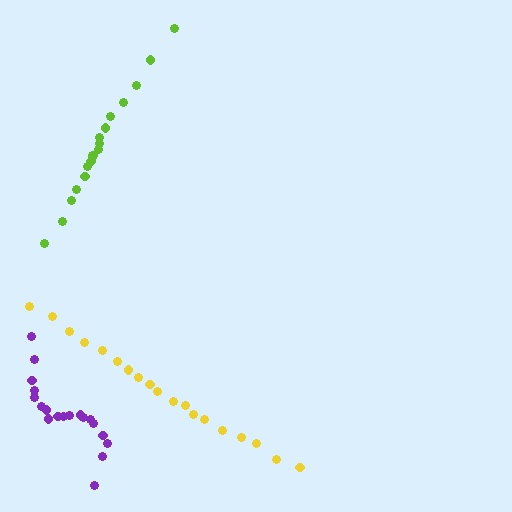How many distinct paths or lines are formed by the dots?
There are 3 distinct paths.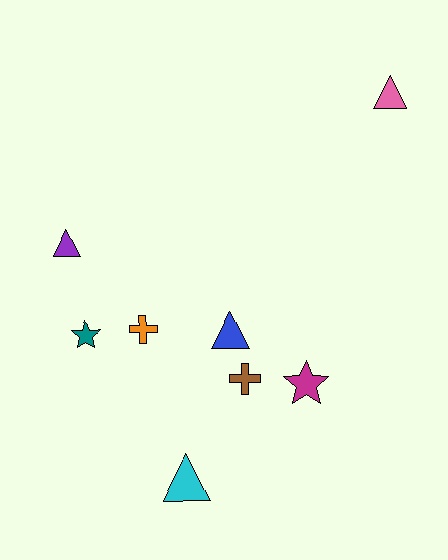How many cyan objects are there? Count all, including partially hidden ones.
There is 1 cyan object.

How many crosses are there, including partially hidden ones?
There are 2 crosses.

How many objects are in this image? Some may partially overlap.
There are 8 objects.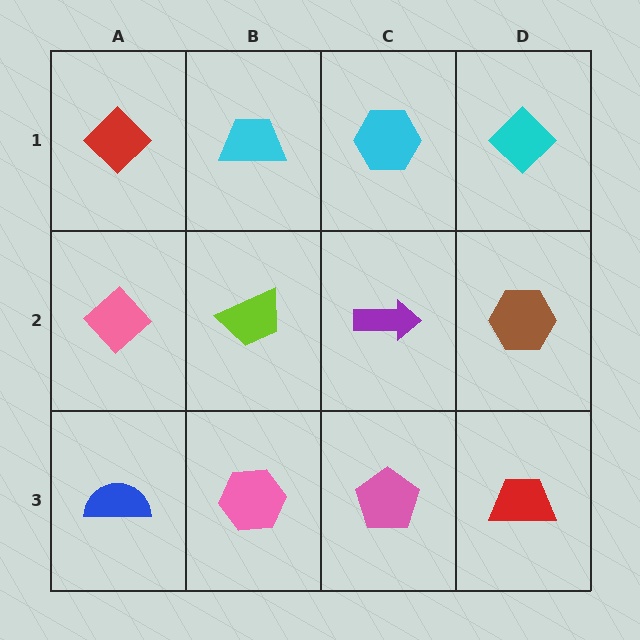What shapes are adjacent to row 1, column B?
A lime trapezoid (row 2, column B), a red diamond (row 1, column A), a cyan hexagon (row 1, column C).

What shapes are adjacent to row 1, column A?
A pink diamond (row 2, column A), a cyan trapezoid (row 1, column B).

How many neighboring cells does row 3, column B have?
3.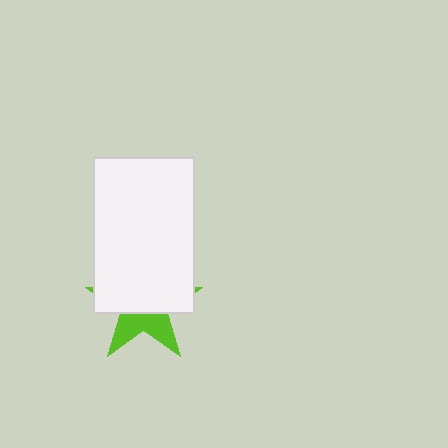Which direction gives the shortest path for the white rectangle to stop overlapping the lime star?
Moving up gives the shortest separation.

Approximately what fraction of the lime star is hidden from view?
Roughly 61% of the lime star is hidden behind the white rectangle.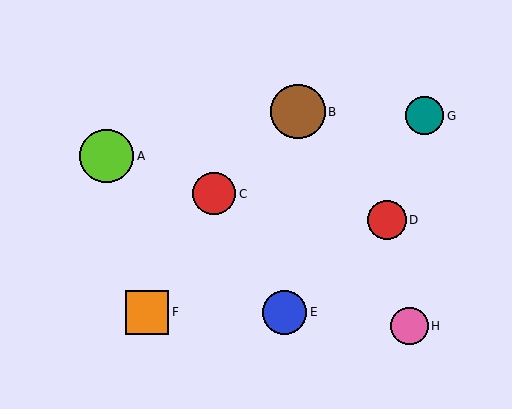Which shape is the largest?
The brown circle (labeled B) is the largest.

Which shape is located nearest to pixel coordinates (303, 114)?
The brown circle (labeled B) at (298, 112) is nearest to that location.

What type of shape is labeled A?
Shape A is a lime circle.